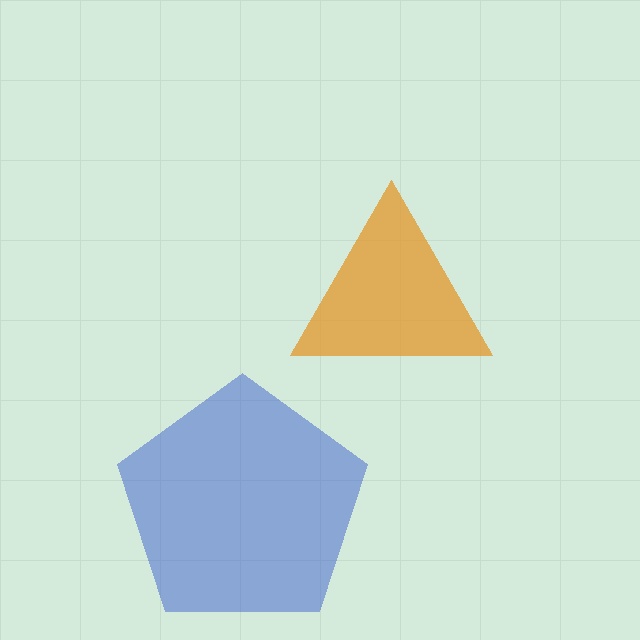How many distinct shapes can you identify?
There are 2 distinct shapes: a blue pentagon, an orange triangle.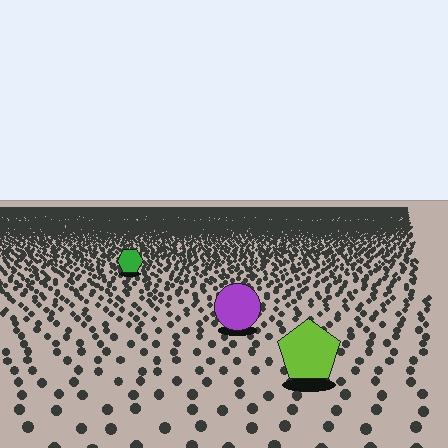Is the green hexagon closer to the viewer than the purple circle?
No. The purple circle is closer — you can tell from the texture gradient: the ground texture is coarser near it.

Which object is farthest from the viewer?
The green hexagon is farthest from the viewer. It appears smaller and the ground texture around it is denser.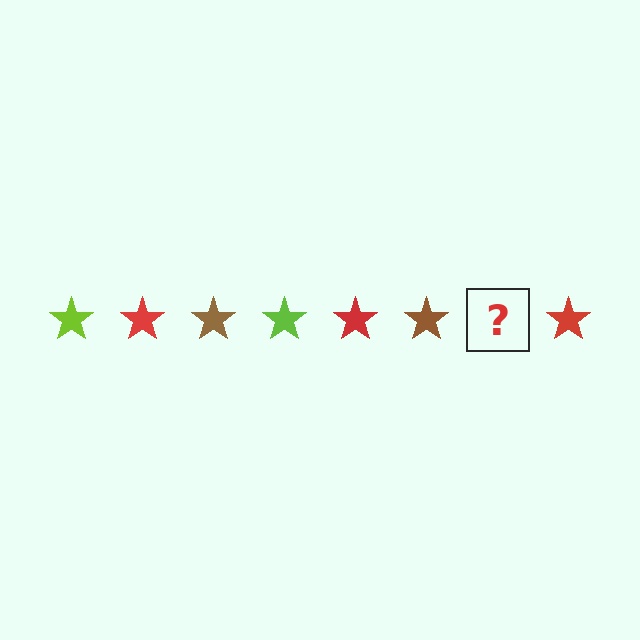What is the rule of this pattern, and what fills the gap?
The rule is that the pattern cycles through lime, red, brown stars. The gap should be filled with a lime star.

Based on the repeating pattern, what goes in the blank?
The blank should be a lime star.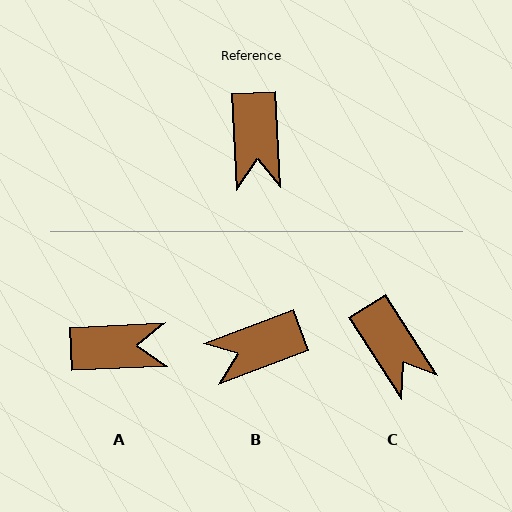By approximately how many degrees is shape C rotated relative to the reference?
Approximately 30 degrees counter-clockwise.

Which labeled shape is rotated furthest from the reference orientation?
A, about 89 degrees away.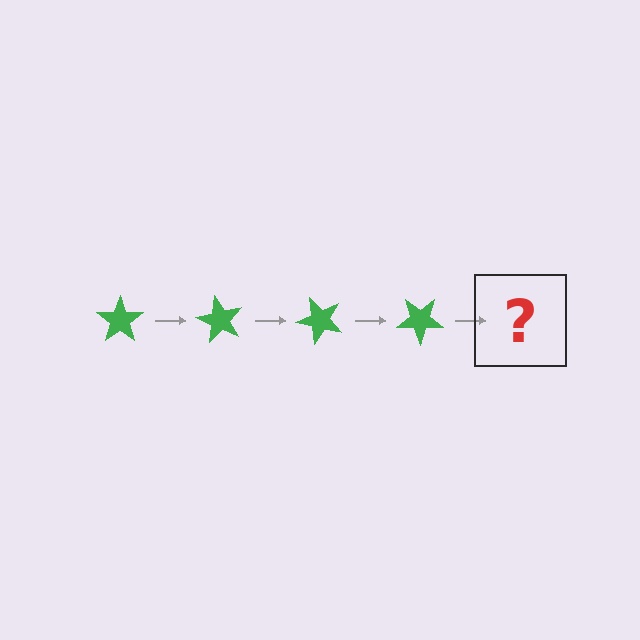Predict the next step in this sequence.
The next step is a green star rotated 240 degrees.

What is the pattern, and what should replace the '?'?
The pattern is that the star rotates 60 degrees each step. The '?' should be a green star rotated 240 degrees.